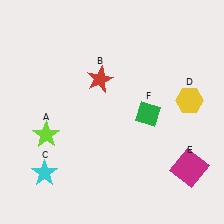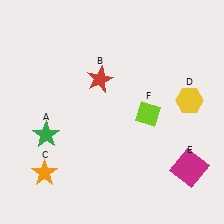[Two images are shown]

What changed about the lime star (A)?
In Image 1, A is lime. In Image 2, it changed to green.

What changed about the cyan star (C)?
In Image 1, C is cyan. In Image 2, it changed to orange.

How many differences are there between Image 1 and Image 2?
There are 3 differences between the two images.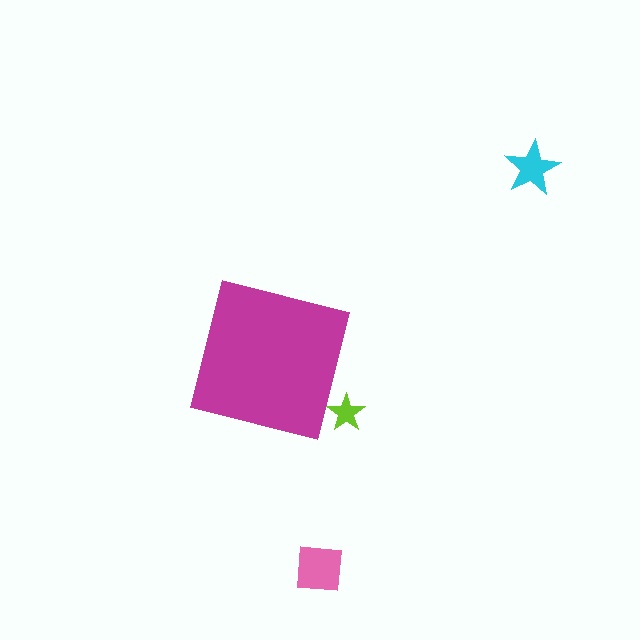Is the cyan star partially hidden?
No, the cyan star is fully visible.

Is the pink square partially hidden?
No, the pink square is fully visible.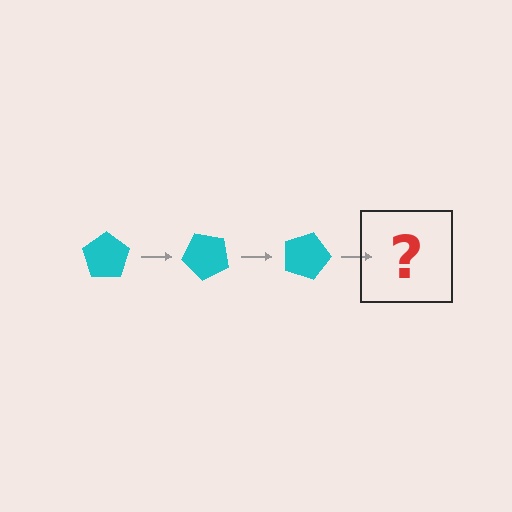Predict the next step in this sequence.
The next step is a cyan pentagon rotated 135 degrees.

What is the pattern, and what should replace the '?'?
The pattern is that the pentagon rotates 45 degrees each step. The '?' should be a cyan pentagon rotated 135 degrees.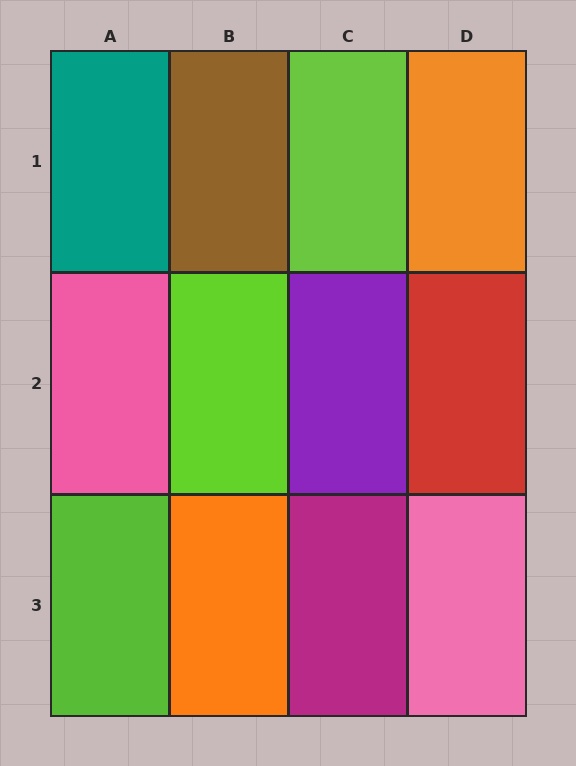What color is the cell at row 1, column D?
Orange.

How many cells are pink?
2 cells are pink.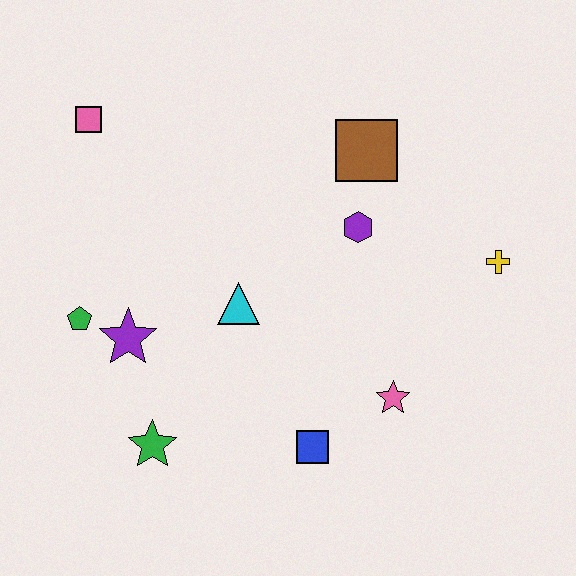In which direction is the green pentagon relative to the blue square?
The green pentagon is to the left of the blue square.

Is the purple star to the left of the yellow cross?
Yes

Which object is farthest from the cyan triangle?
The yellow cross is farthest from the cyan triangle.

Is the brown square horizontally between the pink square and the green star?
No